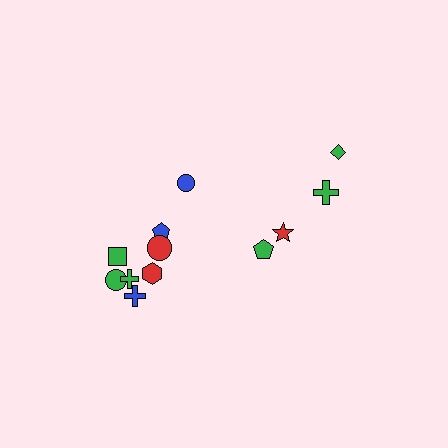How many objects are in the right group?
There are 4 objects.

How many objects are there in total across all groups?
There are 12 objects.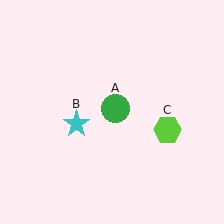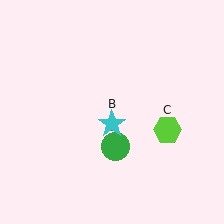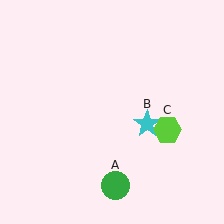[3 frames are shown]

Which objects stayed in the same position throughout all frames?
Lime hexagon (object C) remained stationary.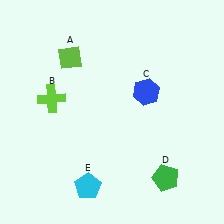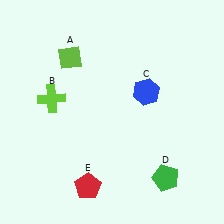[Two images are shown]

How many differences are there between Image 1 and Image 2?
There is 1 difference between the two images.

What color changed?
The pentagon (E) changed from cyan in Image 1 to red in Image 2.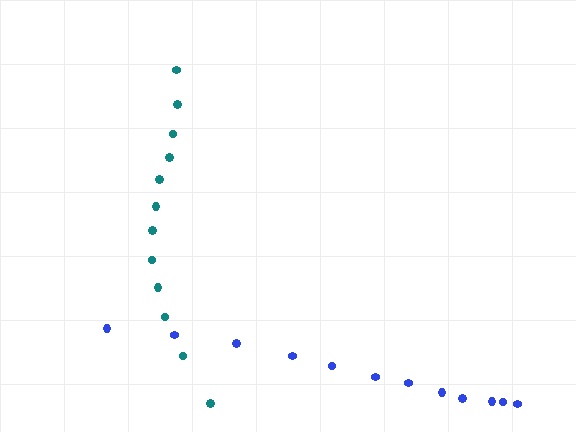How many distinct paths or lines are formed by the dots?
There are 2 distinct paths.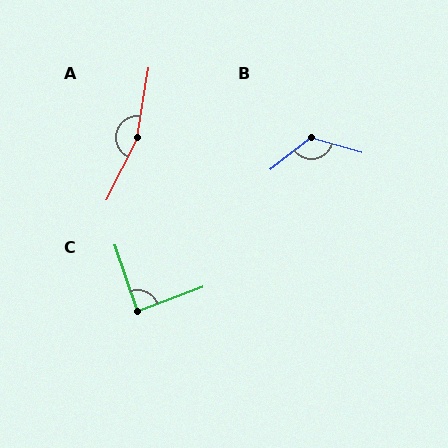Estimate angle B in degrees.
Approximately 126 degrees.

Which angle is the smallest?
C, at approximately 88 degrees.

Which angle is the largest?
A, at approximately 163 degrees.